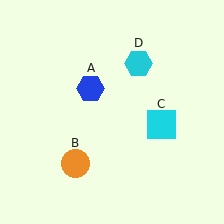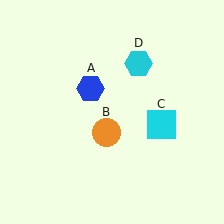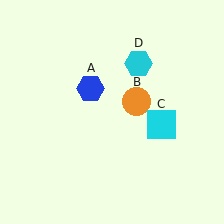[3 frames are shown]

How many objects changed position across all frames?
1 object changed position: orange circle (object B).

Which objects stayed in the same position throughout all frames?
Blue hexagon (object A) and cyan square (object C) and cyan hexagon (object D) remained stationary.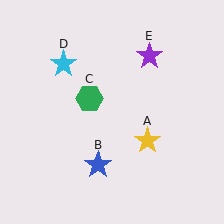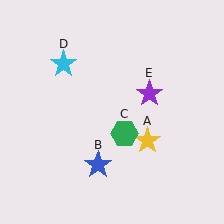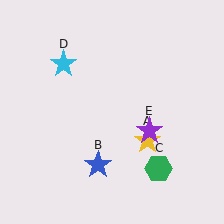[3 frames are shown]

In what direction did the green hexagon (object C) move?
The green hexagon (object C) moved down and to the right.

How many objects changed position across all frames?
2 objects changed position: green hexagon (object C), purple star (object E).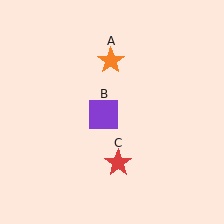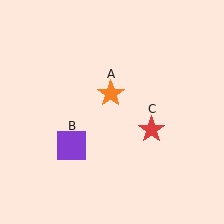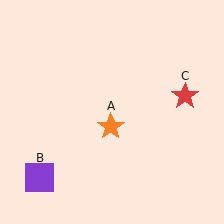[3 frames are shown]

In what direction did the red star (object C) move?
The red star (object C) moved up and to the right.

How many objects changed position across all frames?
3 objects changed position: orange star (object A), purple square (object B), red star (object C).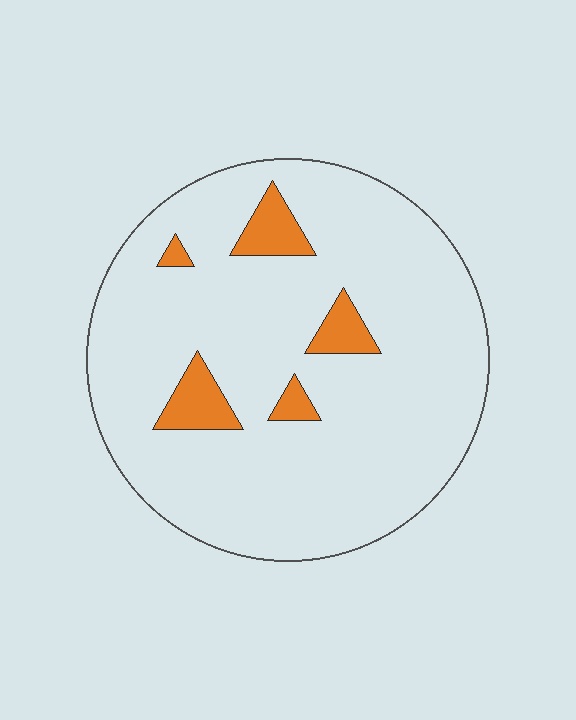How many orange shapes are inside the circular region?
5.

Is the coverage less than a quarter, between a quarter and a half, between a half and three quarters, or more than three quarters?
Less than a quarter.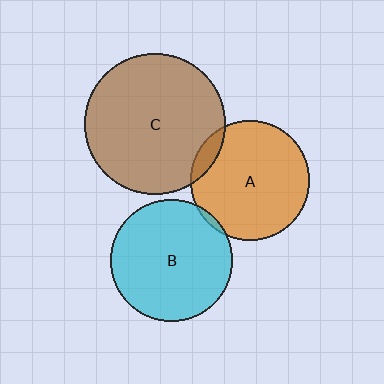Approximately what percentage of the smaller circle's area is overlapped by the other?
Approximately 10%.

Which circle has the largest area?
Circle C (brown).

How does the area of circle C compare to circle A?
Approximately 1.4 times.